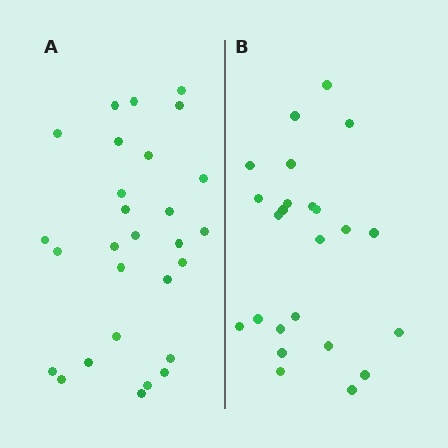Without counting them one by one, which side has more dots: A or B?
Region A (the left region) has more dots.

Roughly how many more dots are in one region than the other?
Region A has about 4 more dots than region B.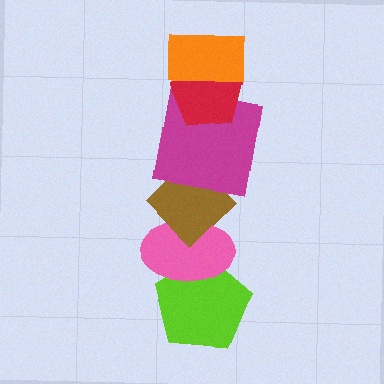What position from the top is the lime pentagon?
The lime pentagon is 6th from the top.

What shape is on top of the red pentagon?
The orange rectangle is on top of the red pentagon.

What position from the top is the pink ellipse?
The pink ellipse is 5th from the top.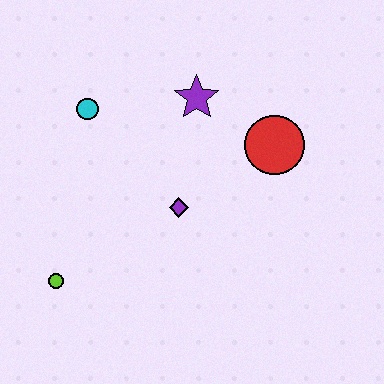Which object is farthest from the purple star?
The lime circle is farthest from the purple star.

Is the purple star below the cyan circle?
No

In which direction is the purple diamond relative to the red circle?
The purple diamond is to the left of the red circle.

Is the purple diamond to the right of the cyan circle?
Yes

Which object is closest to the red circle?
The purple star is closest to the red circle.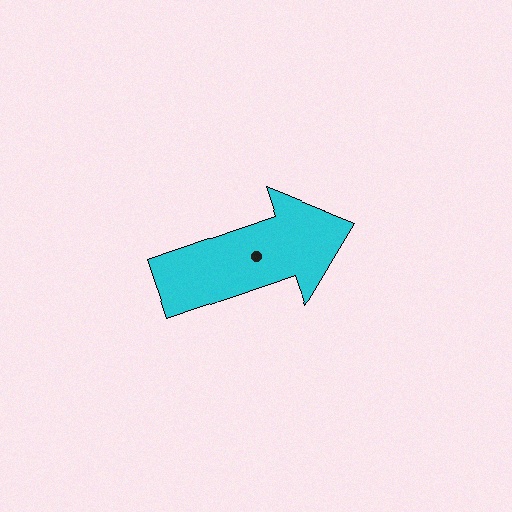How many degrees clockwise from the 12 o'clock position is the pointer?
Approximately 71 degrees.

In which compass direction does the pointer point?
East.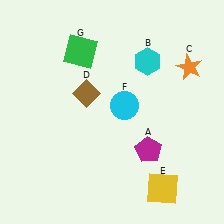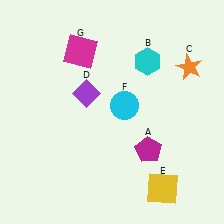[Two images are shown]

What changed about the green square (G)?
In Image 1, G is green. In Image 2, it changed to magenta.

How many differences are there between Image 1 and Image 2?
There are 2 differences between the two images.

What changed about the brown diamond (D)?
In Image 1, D is brown. In Image 2, it changed to purple.